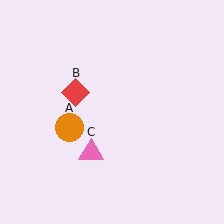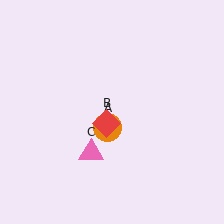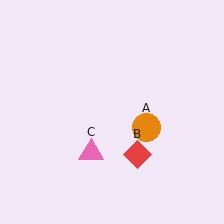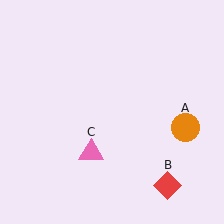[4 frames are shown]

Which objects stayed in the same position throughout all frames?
Pink triangle (object C) remained stationary.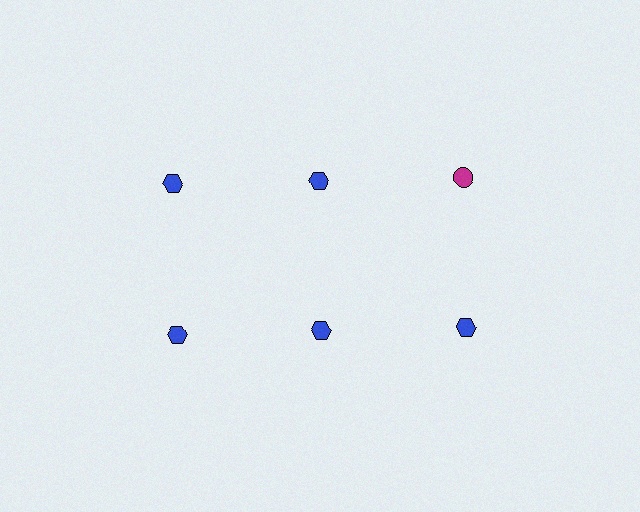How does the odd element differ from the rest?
It differs in both color (magenta instead of blue) and shape (circle instead of hexagon).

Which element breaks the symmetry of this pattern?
The magenta circle in the top row, center column breaks the symmetry. All other shapes are blue hexagons.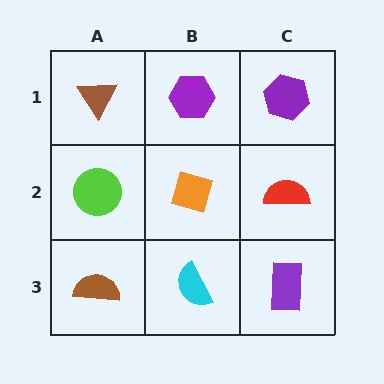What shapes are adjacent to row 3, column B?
An orange diamond (row 2, column B), a brown semicircle (row 3, column A), a purple rectangle (row 3, column C).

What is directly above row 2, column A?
A brown triangle.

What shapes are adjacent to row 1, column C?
A red semicircle (row 2, column C), a purple hexagon (row 1, column B).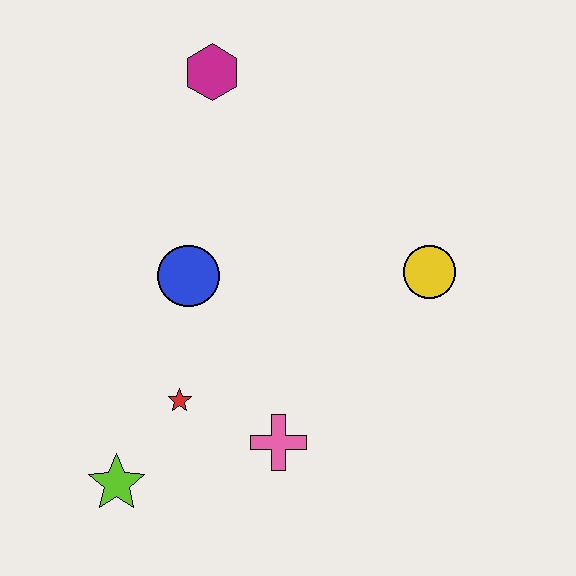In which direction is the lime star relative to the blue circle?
The lime star is below the blue circle.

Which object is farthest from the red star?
The magenta hexagon is farthest from the red star.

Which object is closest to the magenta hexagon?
The blue circle is closest to the magenta hexagon.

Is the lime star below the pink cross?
Yes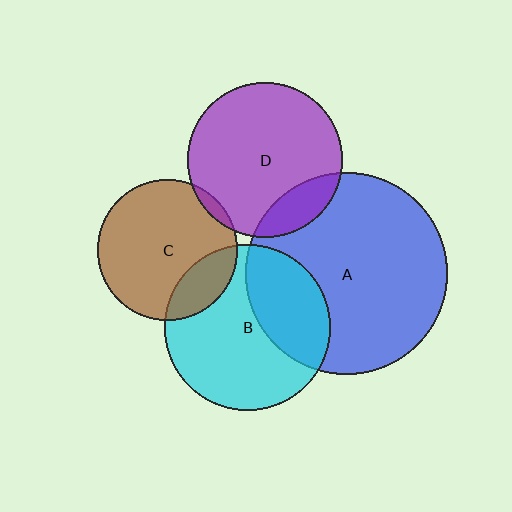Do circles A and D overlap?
Yes.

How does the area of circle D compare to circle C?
Approximately 1.2 times.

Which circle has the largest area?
Circle A (blue).